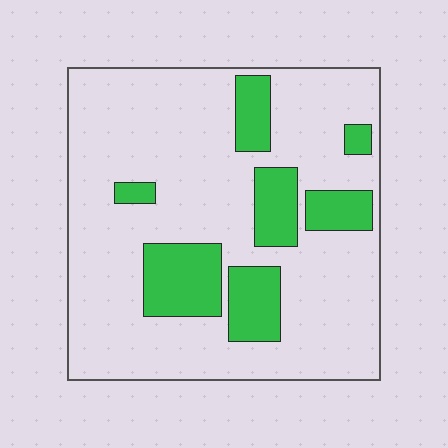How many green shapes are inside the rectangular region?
7.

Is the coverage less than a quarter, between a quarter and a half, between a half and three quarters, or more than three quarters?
Less than a quarter.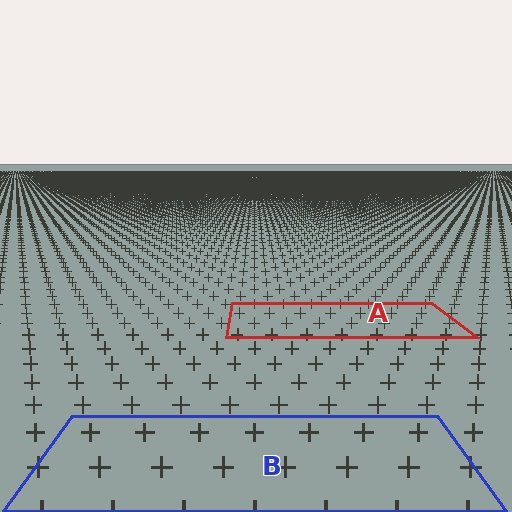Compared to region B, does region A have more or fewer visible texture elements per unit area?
Region A has more texture elements per unit area — they are packed more densely because it is farther away.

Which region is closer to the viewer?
Region B is closer. The texture elements there are larger and more spread out.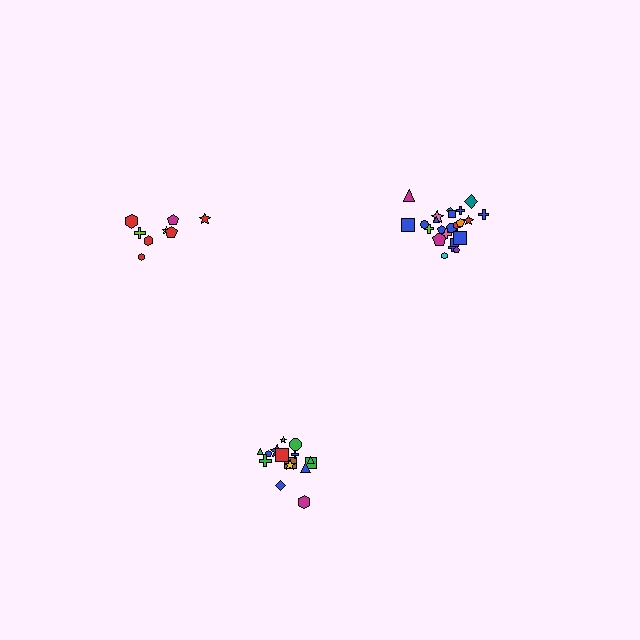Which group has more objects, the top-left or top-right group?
The top-right group.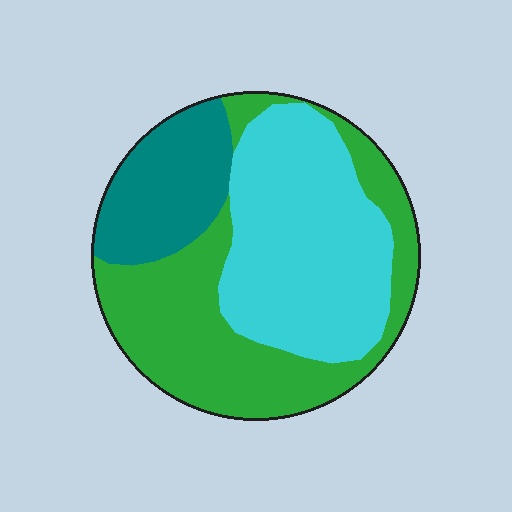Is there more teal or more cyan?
Cyan.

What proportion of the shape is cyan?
Cyan covers around 40% of the shape.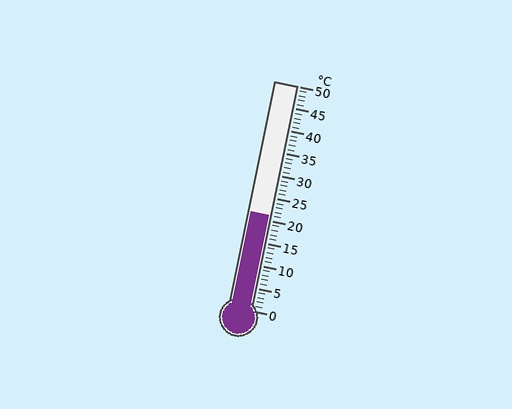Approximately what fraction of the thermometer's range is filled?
The thermometer is filled to approximately 40% of its range.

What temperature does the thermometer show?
The thermometer shows approximately 21°C.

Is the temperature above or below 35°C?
The temperature is below 35°C.